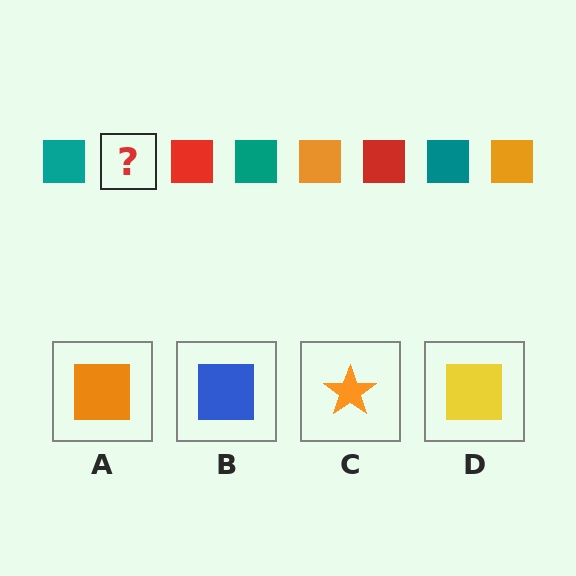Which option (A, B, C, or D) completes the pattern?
A.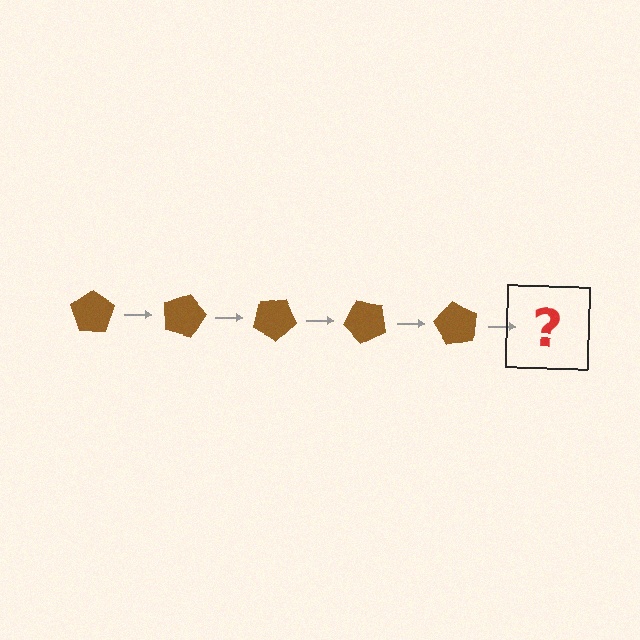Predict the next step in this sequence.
The next step is a brown pentagon rotated 75 degrees.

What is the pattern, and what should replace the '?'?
The pattern is that the pentagon rotates 15 degrees each step. The '?' should be a brown pentagon rotated 75 degrees.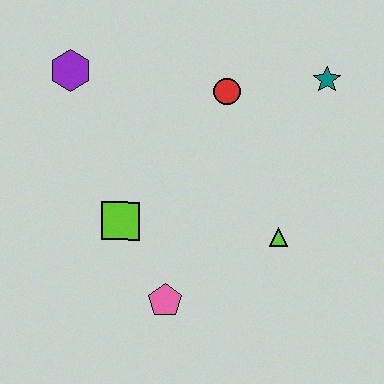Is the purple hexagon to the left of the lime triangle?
Yes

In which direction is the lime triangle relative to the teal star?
The lime triangle is below the teal star.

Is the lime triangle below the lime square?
Yes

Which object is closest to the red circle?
The teal star is closest to the red circle.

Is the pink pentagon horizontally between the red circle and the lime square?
Yes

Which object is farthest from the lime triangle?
The purple hexagon is farthest from the lime triangle.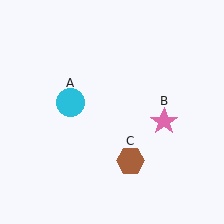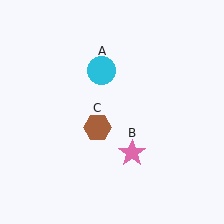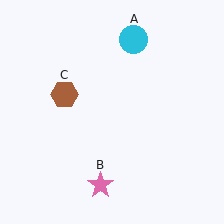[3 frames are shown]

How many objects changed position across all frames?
3 objects changed position: cyan circle (object A), pink star (object B), brown hexagon (object C).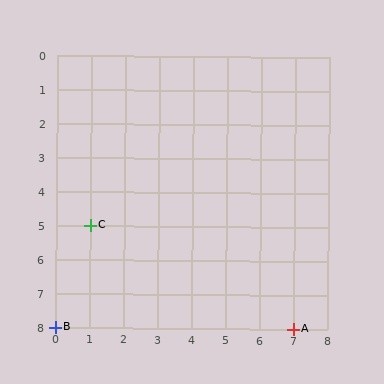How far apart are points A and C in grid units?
Points A and C are 6 columns and 3 rows apart (about 6.7 grid units diagonally).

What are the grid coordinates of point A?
Point A is at grid coordinates (7, 8).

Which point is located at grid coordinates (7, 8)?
Point A is at (7, 8).